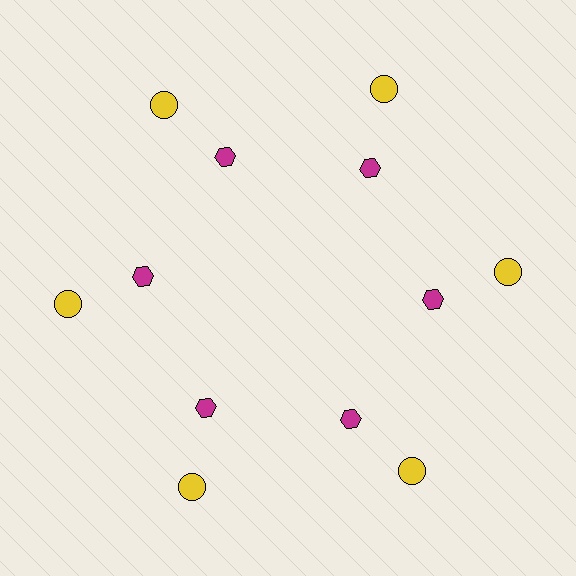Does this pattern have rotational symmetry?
Yes, this pattern has 6-fold rotational symmetry. It looks the same after rotating 60 degrees around the center.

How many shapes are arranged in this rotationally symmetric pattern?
There are 12 shapes, arranged in 6 groups of 2.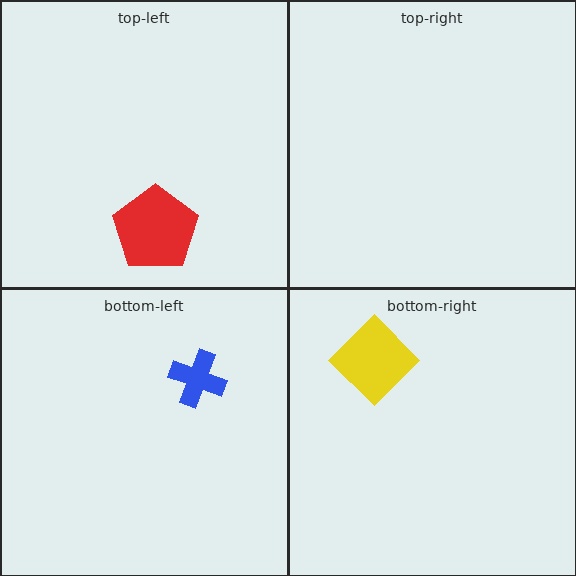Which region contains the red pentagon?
The top-left region.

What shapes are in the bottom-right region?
The yellow diamond.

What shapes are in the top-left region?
The red pentagon.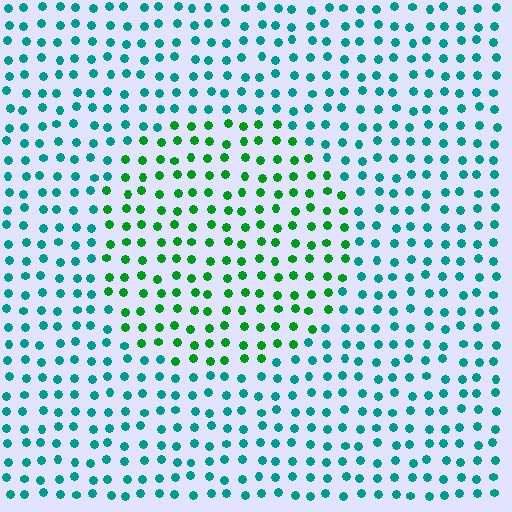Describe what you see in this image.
The image is filled with small teal elements in a uniform arrangement. A circle-shaped region is visible where the elements are tinted to a slightly different hue, forming a subtle color boundary.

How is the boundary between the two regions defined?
The boundary is defined purely by a slight shift in hue (about 46 degrees). Spacing, size, and orientation are identical on both sides.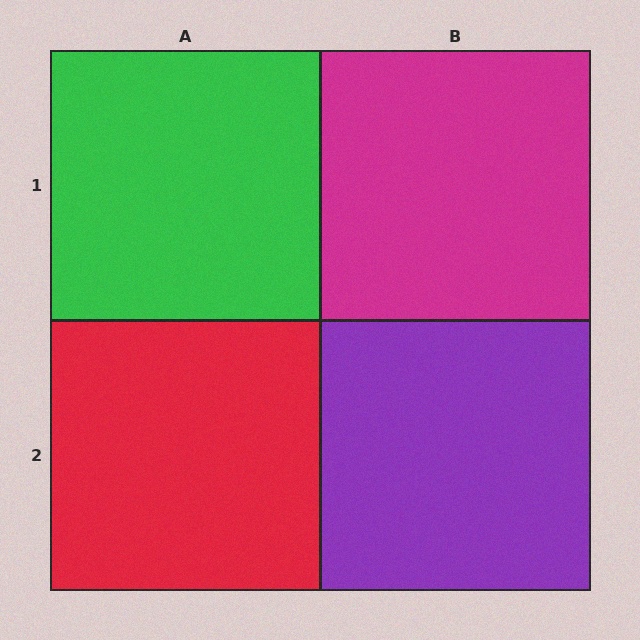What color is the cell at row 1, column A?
Green.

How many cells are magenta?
1 cell is magenta.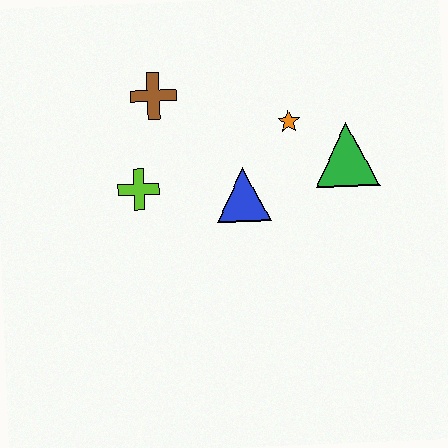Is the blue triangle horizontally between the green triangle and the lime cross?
Yes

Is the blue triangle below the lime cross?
Yes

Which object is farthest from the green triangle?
The lime cross is farthest from the green triangle.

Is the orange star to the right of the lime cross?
Yes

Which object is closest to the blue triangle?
The orange star is closest to the blue triangle.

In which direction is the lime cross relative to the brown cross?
The lime cross is below the brown cross.